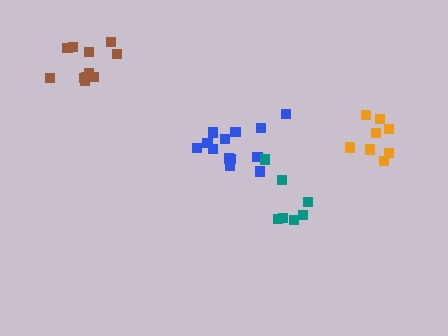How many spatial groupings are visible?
There are 4 spatial groupings.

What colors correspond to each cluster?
The clusters are colored: brown, orange, blue, teal.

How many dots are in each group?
Group 1: 11 dots, Group 2: 8 dots, Group 3: 13 dots, Group 4: 7 dots (39 total).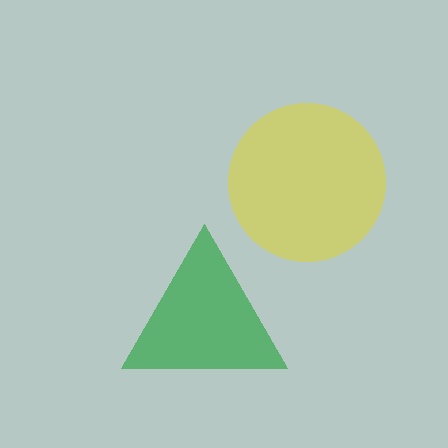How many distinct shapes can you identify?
There are 2 distinct shapes: a green triangle, a yellow circle.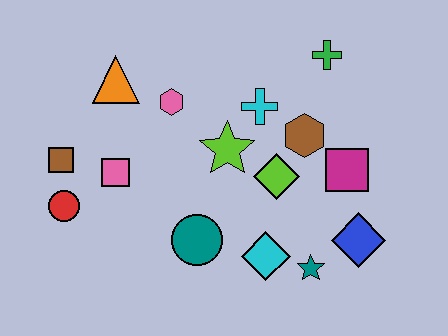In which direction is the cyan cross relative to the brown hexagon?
The cyan cross is to the left of the brown hexagon.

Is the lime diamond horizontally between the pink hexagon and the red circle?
No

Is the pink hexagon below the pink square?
No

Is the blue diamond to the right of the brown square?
Yes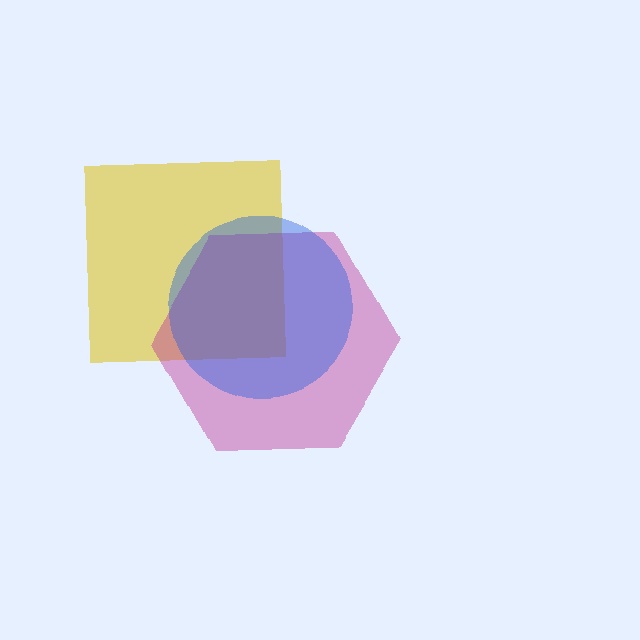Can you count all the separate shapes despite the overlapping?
Yes, there are 3 separate shapes.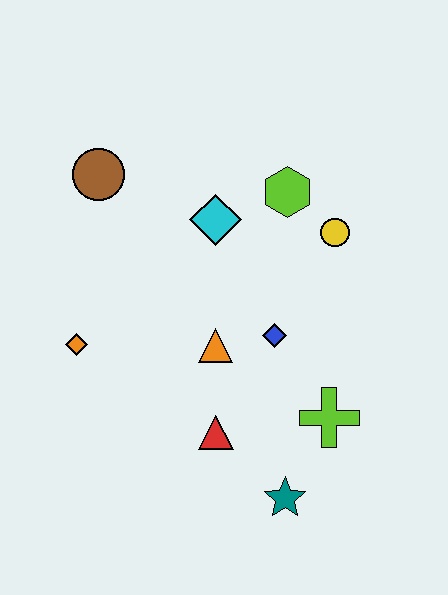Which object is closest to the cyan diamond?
The lime hexagon is closest to the cyan diamond.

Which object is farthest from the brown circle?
The teal star is farthest from the brown circle.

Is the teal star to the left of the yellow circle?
Yes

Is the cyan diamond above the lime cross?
Yes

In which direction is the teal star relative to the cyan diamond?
The teal star is below the cyan diamond.